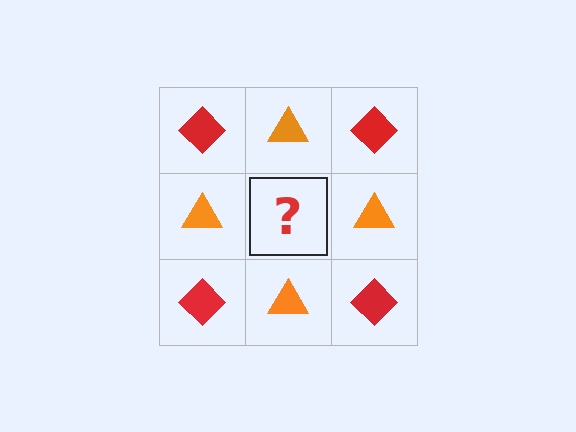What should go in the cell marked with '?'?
The missing cell should contain a red diamond.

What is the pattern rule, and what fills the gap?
The rule is that it alternates red diamond and orange triangle in a checkerboard pattern. The gap should be filled with a red diamond.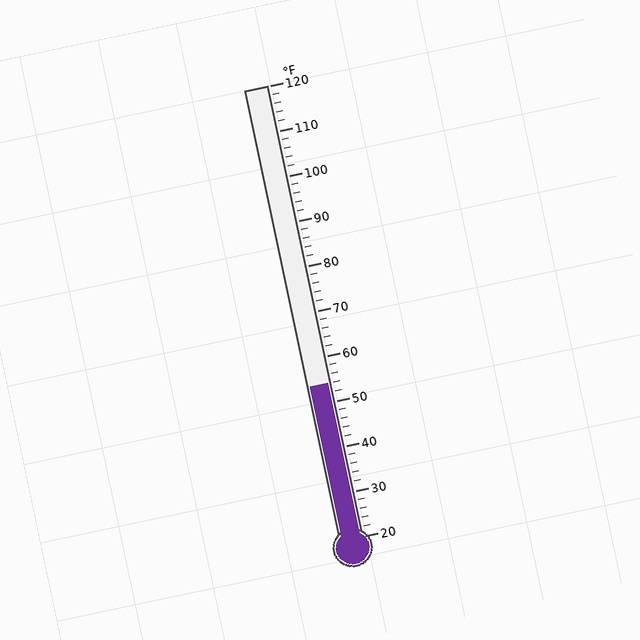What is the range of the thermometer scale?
The thermometer scale ranges from 20°F to 120°F.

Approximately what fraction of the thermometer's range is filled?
The thermometer is filled to approximately 35% of its range.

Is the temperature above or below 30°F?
The temperature is above 30°F.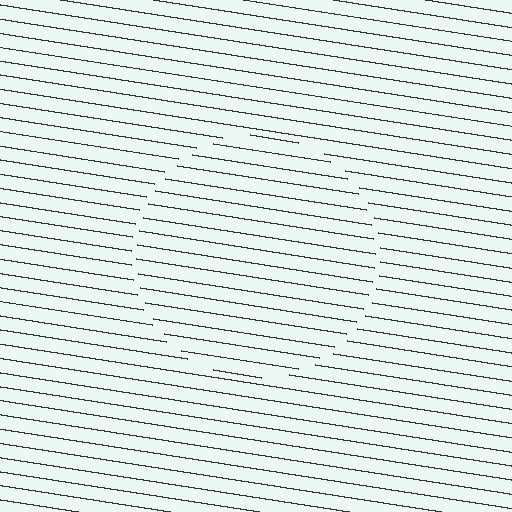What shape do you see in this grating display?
An illusory circle. The interior of the shape contains the same grating, shifted by half a period — the contour is defined by the phase discontinuity where line-ends from the inner and outer gratings abut.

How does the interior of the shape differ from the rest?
The interior of the shape contains the same grating, shifted by half a period — the contour is defined by the phase discontinuity where line-ends from the inner and outer gratings abut.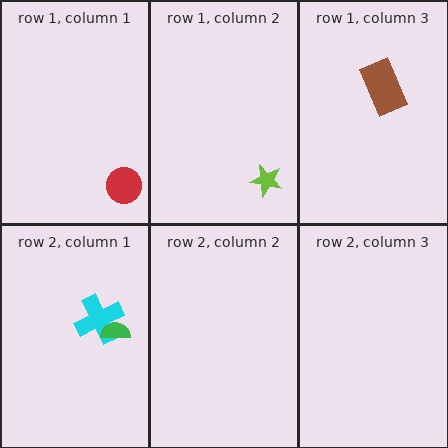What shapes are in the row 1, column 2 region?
The lime star.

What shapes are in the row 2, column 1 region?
The cyan cross, the green semicircle.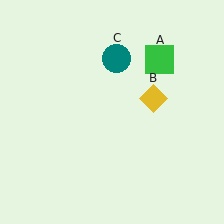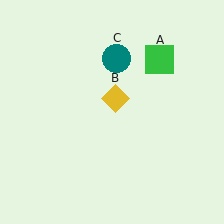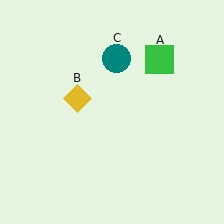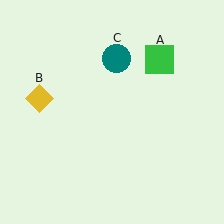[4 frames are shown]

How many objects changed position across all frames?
1 object changed position: yellow diamond (object B).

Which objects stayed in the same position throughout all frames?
Green square (object A) and teal circle (object C) remained stationary.